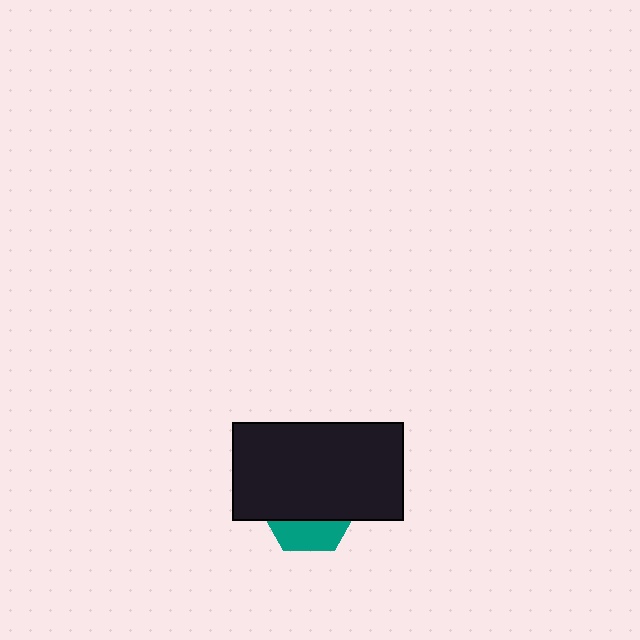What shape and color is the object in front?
The object in front is a black rectangle.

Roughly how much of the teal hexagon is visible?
A small part of it is visible (roughly 30%).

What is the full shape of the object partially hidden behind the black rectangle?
The partially hidden object is a teal hexagon.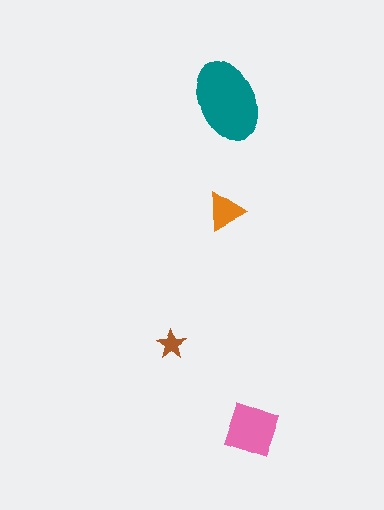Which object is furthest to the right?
The pink diamond is rightmost.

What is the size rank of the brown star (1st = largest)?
4th.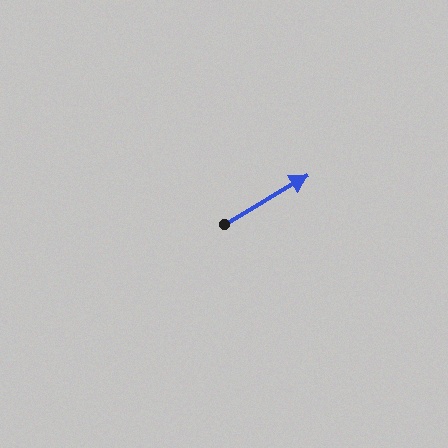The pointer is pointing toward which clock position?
Roughly 2 o'clock.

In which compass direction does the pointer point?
Northeast.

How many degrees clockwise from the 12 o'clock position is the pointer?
Approximately 60 degrees.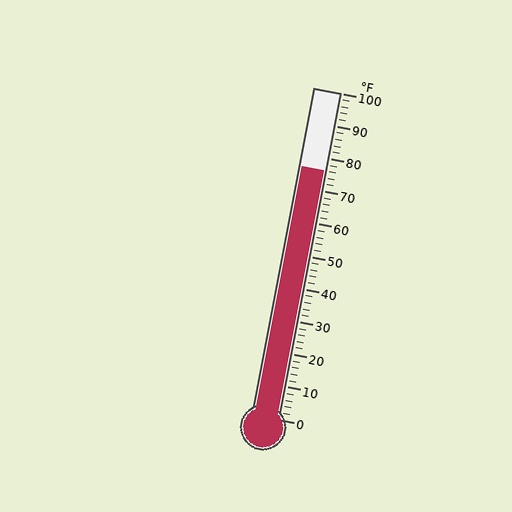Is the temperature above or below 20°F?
The temperature is above 20°F.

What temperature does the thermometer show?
The thermometer shows approximately 76°F.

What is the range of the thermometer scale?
The thermometer scale ranges from 0°F to 100°F.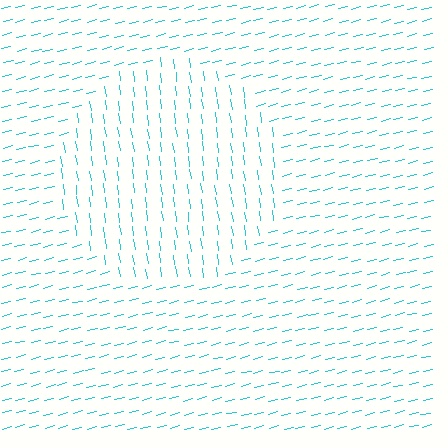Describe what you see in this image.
The image is filled with small cyan line segments. A circle region in the image has lines oriented differently from the surrounding lines, creating a visible texture boundary.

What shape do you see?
I see a circle.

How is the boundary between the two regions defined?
The boundary is defined purely by a change in line orientation (approximately 84 degrees difference). All lines are the same color and thickness.